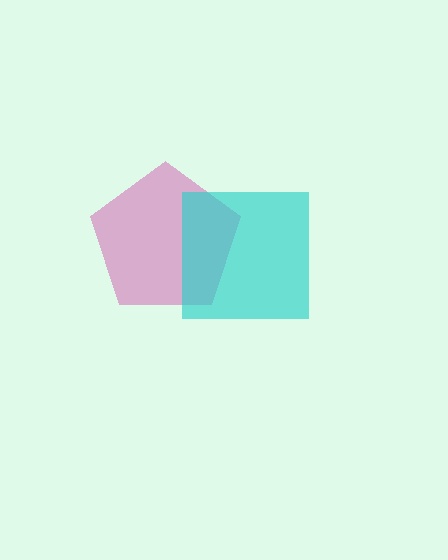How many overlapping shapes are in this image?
There are 2 overlapping shapes in the image.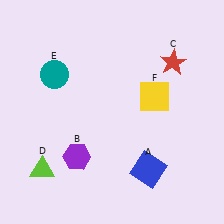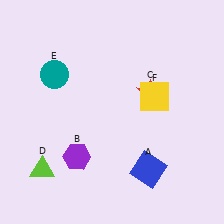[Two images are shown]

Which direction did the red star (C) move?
The red star (C) moved down.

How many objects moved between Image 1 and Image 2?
1 object moved between the two images.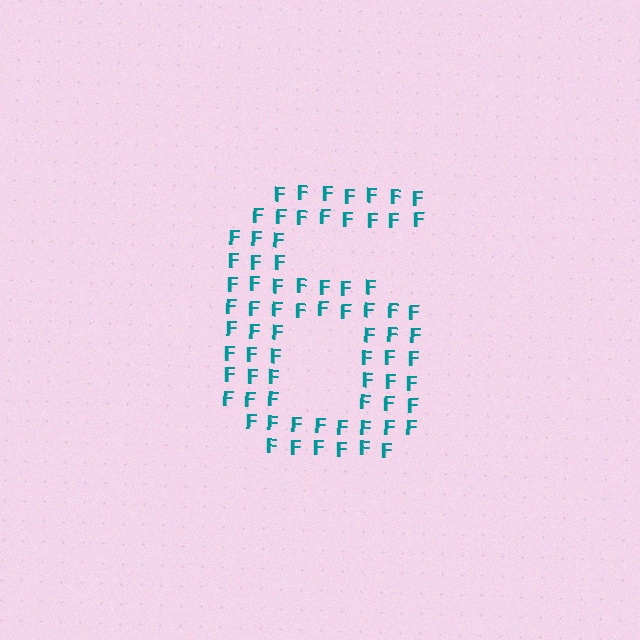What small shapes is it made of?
It is made of small letter F's.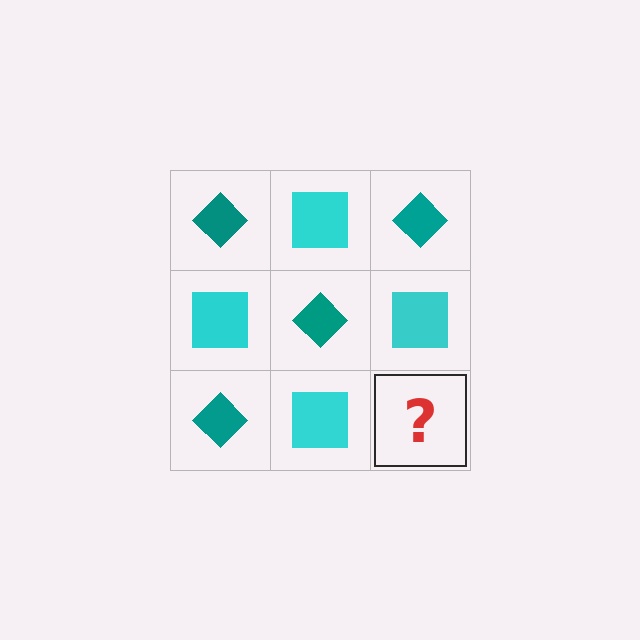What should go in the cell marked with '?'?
The missing cell should contain a teal diamond.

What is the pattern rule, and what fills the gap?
The rule is that it alternates teal diamond and cyan square in a checkerboard pattern. The gap should be filled with a teal diamond.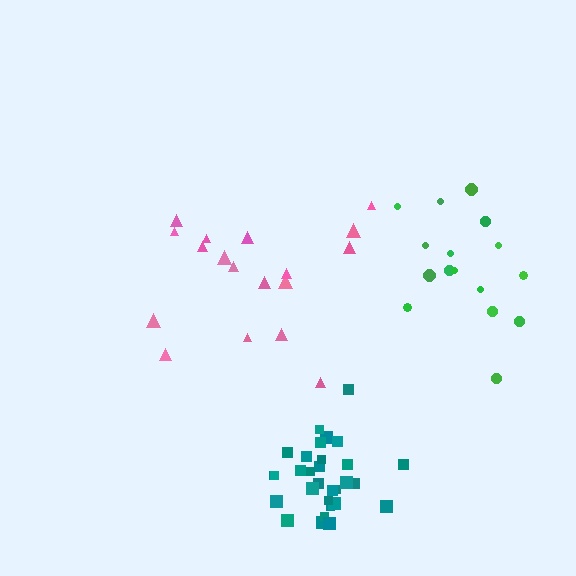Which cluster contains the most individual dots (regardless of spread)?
Teal (30).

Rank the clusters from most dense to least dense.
teal, green, pink.